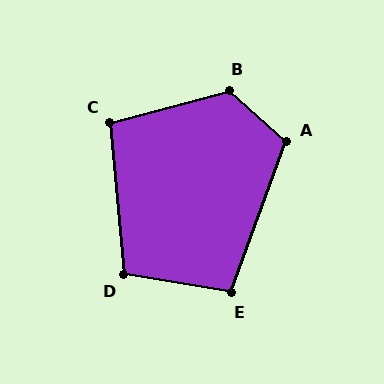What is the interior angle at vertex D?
Approximately 104 degrees (obtuse).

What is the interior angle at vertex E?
Approximately 101 degrees (obtuse).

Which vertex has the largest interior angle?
B, at approximately 124 degrees.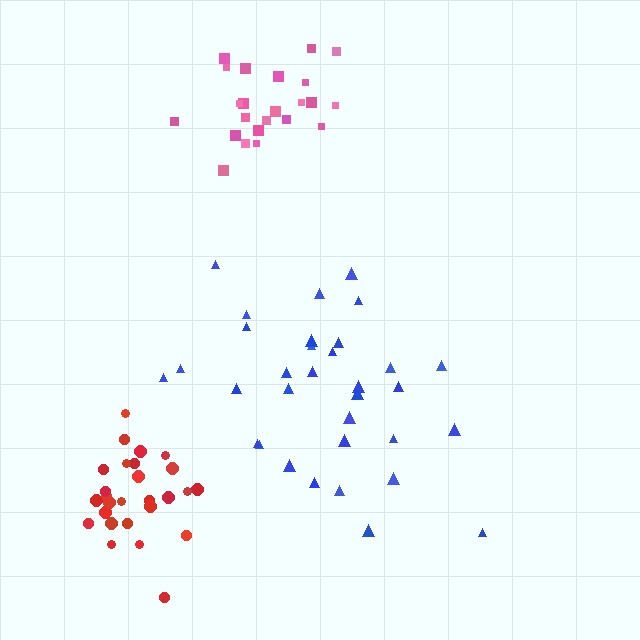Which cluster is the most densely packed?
Pink.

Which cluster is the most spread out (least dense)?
Blue.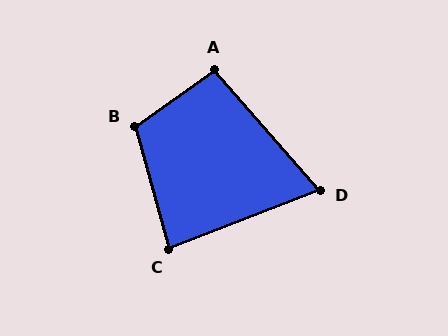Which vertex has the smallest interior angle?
D, at approximately 70 degrees.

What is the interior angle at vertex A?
Approximately 96 degrees (obtuse).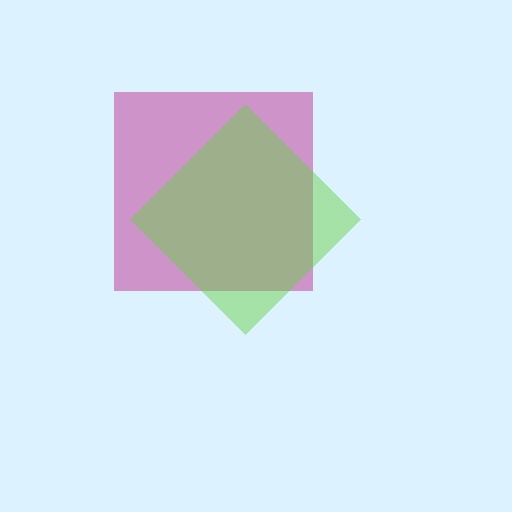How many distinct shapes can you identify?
There are 2 distinct shapes: a magenta square, a lime diamond.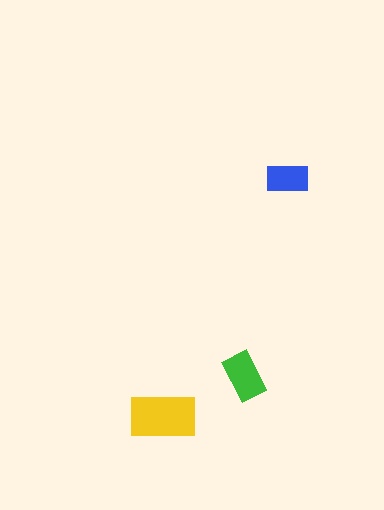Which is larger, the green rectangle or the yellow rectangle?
The yellow one.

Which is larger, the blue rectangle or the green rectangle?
The green one.